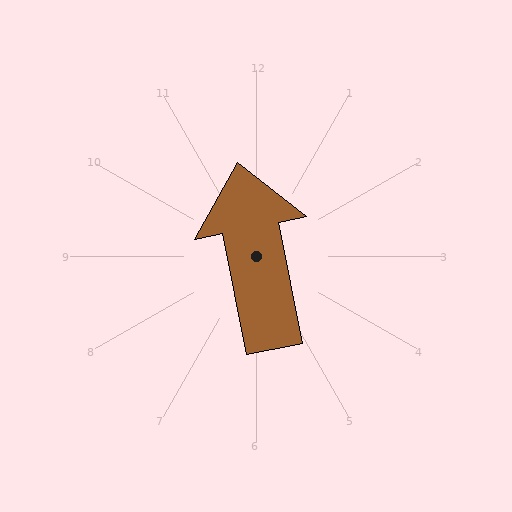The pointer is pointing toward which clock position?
Roughly 12 o'clock.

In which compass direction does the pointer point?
North.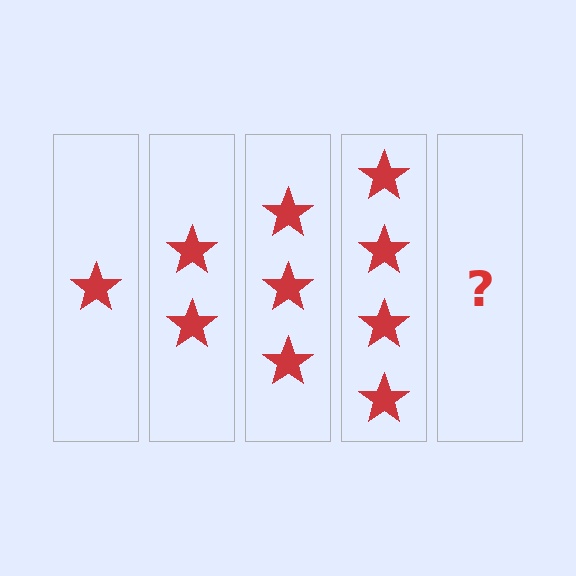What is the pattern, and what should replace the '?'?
The pattern is that each step adds one more star. The '?' should be 5 stars.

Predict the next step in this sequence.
The next step is 5 stars.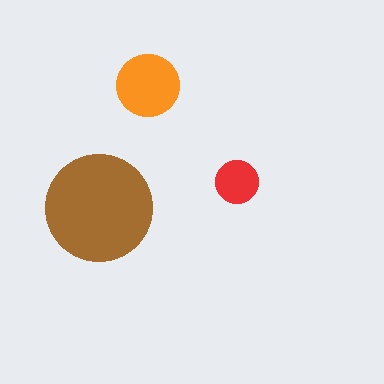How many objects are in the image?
There are 3 objects in the image.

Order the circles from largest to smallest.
the brown one, the orange one, the red one.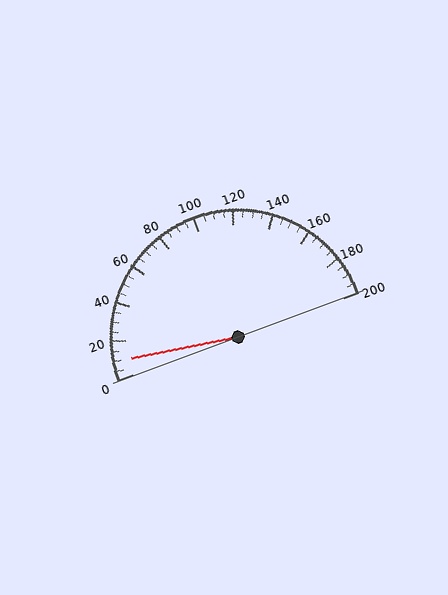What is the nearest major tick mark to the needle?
The nearest major tick mark is 0.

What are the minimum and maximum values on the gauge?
The gauge ranges from 0 to 200.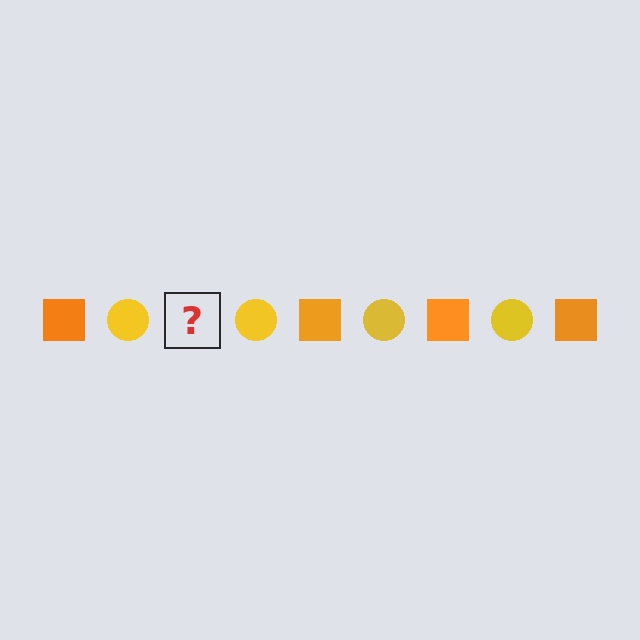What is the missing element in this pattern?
The missing element is an orange square.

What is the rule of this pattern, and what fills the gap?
The rule is that the pattern alternates between orange square and yellow circle. The gap should be filled with an orange square.